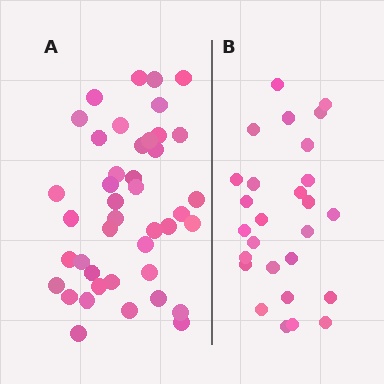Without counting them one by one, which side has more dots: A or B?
Region A (the left region) has more dots.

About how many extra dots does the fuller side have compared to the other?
Region A has approximately 15 more dots than region B.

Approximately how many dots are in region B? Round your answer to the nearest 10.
About 30 dots. (The exact count is 27, which rounds to 30.)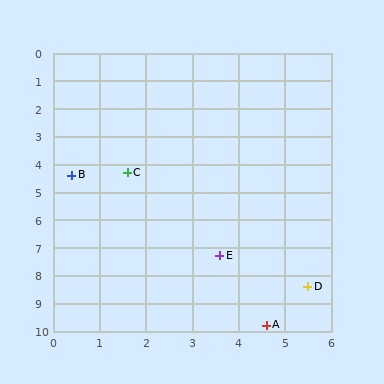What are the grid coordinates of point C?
Point C is at approximately (1.6, 4.3).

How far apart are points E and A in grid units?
Points E and A are about 2.7 grid units apart.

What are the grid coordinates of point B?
Point B is at approximately (0.4, 4.4).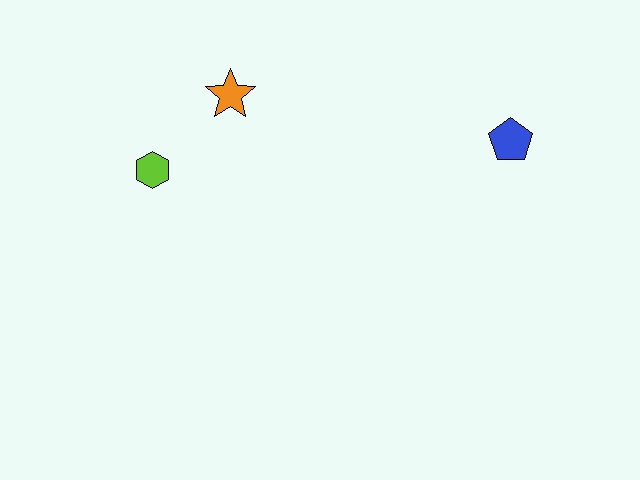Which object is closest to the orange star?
The lime hexagon is closest to the orange star.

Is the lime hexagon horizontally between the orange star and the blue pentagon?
No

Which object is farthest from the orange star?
The blue pentagon is farthest from the orange star.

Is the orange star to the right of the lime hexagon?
Yes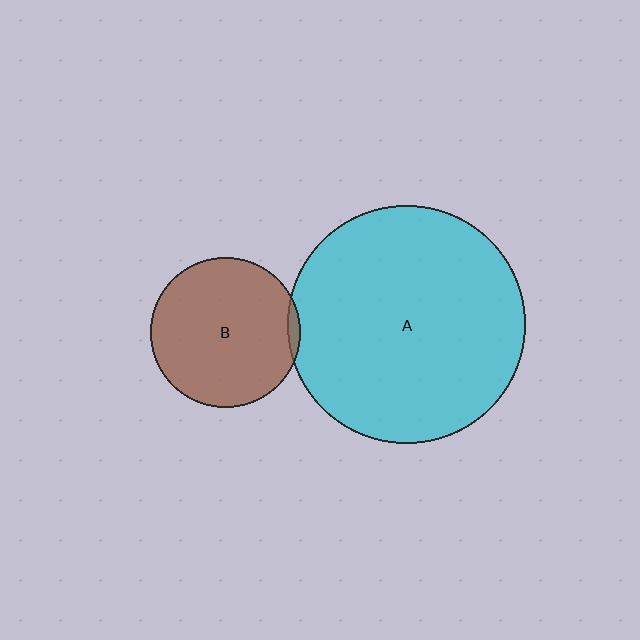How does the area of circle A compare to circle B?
Approximately 2.5 times.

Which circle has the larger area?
Circle A (cyan).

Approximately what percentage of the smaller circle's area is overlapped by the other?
Approximately 5%.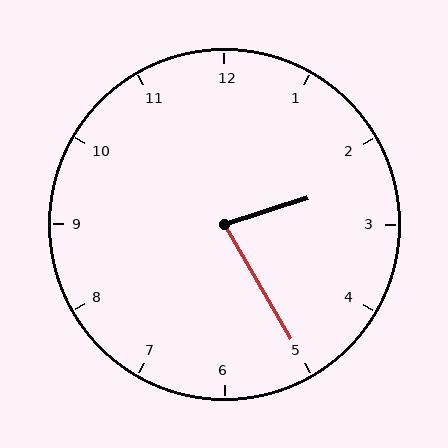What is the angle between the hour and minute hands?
Approximately 78 degrees.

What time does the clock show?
2:25.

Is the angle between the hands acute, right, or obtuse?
It is acute.